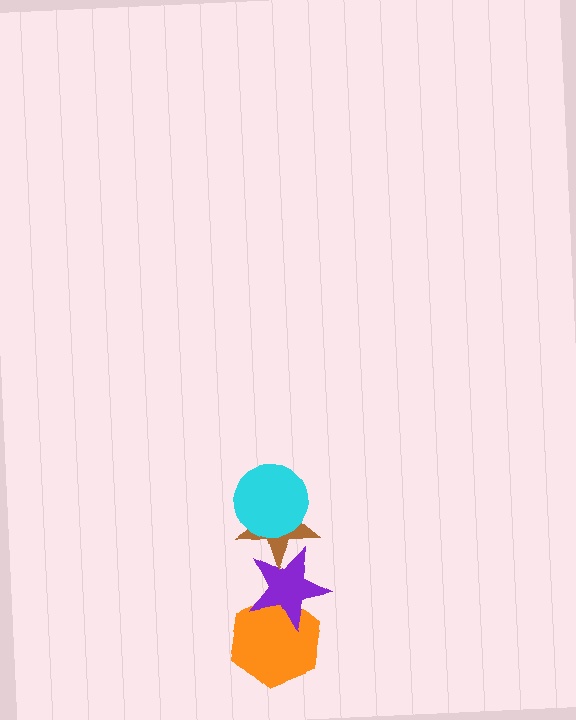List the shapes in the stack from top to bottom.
From top to bottom: the cyan circle, the brown star, the purple star, the orange hexagon.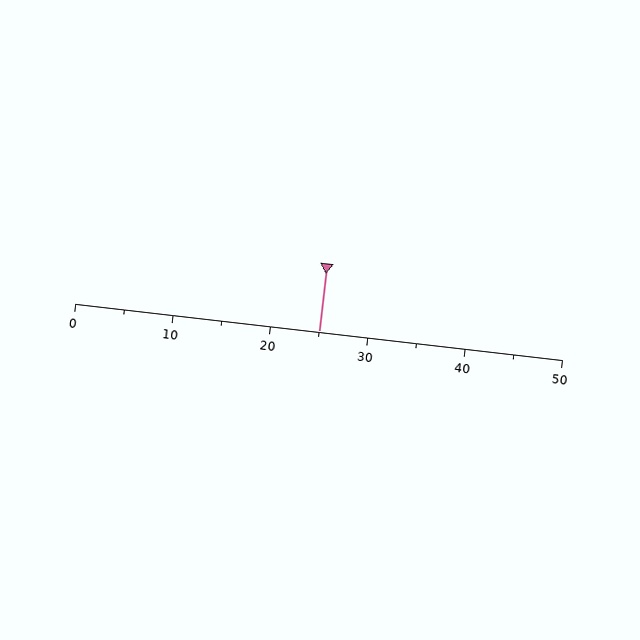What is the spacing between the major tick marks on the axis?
The major ticks are spaced 10 apart.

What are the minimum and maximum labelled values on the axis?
The axis runs from 0 to 50.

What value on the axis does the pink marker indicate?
The marker indicates approximately 25.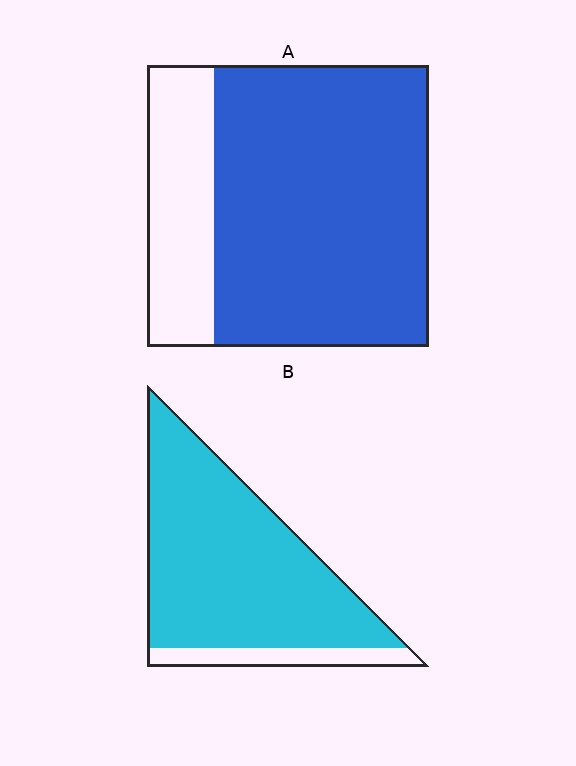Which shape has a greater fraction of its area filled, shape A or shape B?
Shape B.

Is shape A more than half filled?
Yes.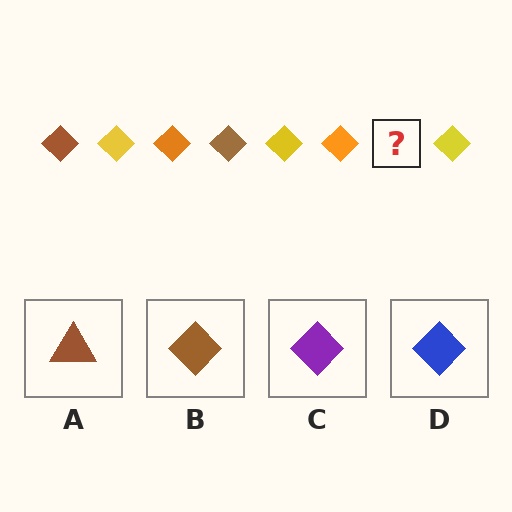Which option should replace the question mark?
Option B.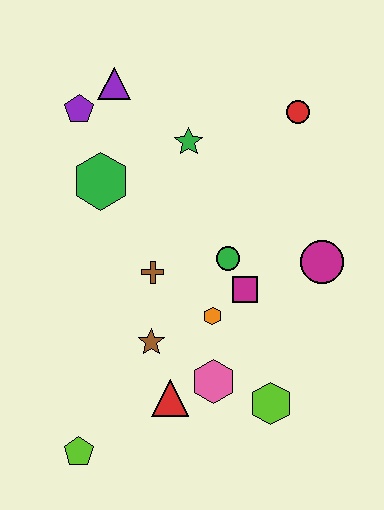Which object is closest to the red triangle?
The pink hexagon is closest to the red triangle.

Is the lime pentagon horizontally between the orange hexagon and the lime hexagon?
No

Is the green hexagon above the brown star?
Yes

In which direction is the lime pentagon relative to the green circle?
The lime pentagon is below the green circle.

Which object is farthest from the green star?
The lime pentagon is farthest from the green star.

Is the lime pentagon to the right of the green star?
No